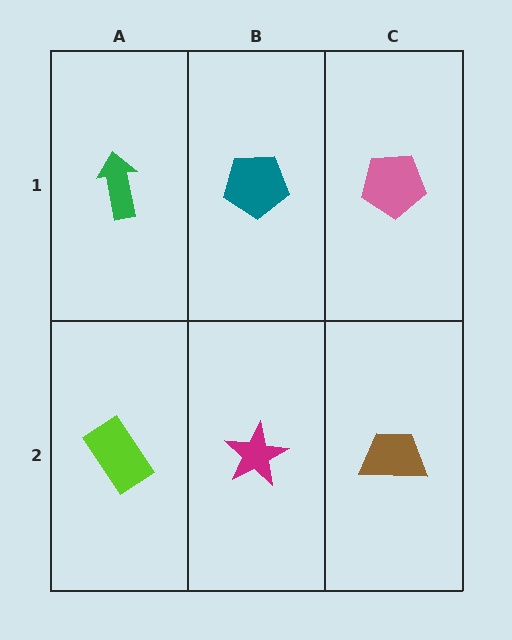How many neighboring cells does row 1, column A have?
2.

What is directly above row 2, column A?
A green arrow.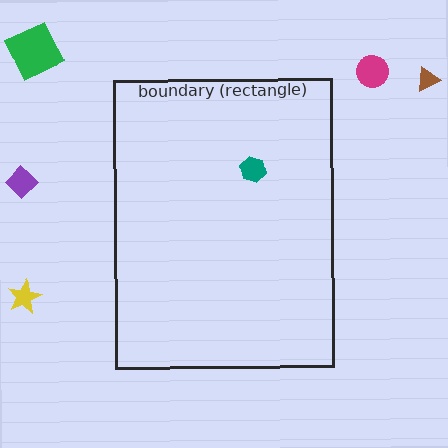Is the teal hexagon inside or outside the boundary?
Inside.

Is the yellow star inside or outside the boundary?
Outside.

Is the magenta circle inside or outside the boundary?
Outside.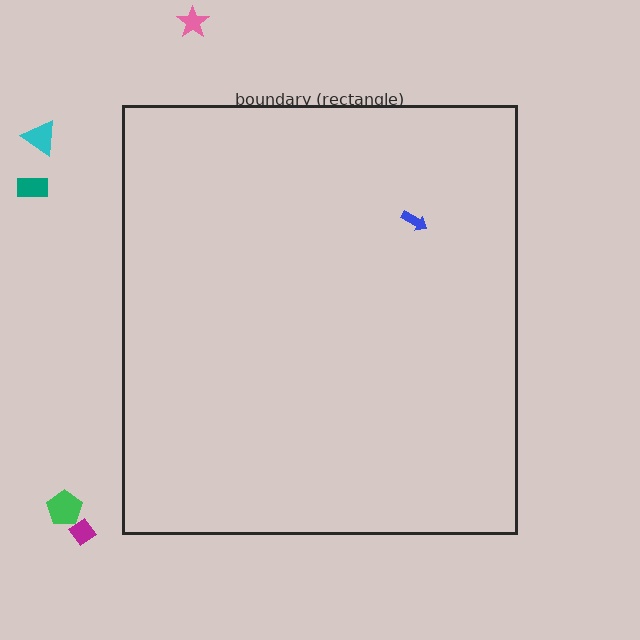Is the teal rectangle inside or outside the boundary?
Outside.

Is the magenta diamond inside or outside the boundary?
Outside.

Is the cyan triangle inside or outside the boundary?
Outside.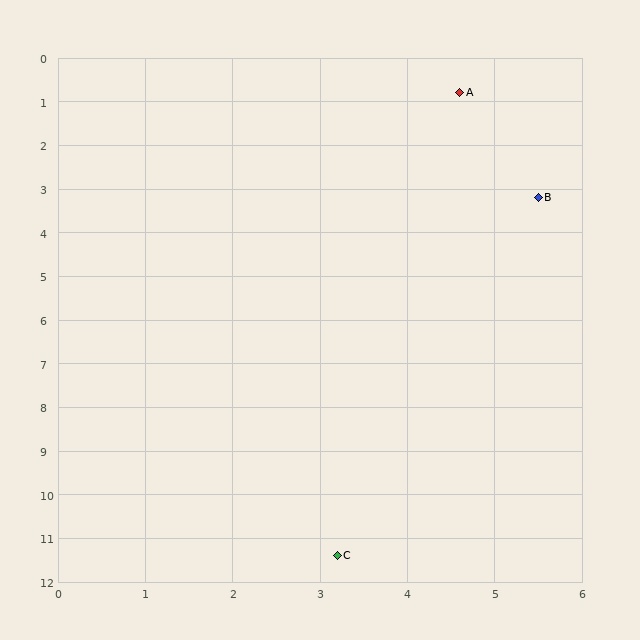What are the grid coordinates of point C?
Point C is at approximately (3.2, 11.4).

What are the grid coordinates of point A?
Point A is at approximately (4.6, 0.8).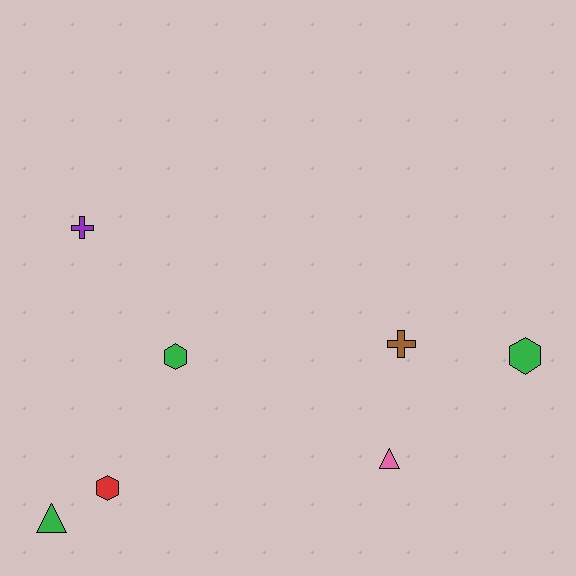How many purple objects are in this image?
There is 1 purple object.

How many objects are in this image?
There are 7 objects.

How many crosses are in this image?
There are 2 crosses.